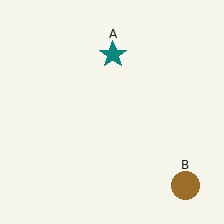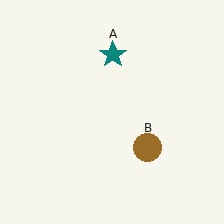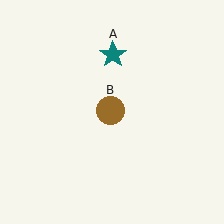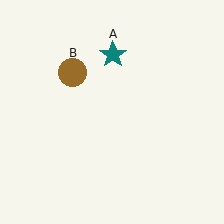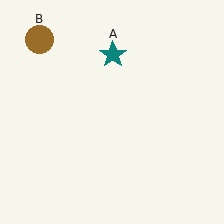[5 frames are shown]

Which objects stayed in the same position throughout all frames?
Teal star (object A) remained stationary.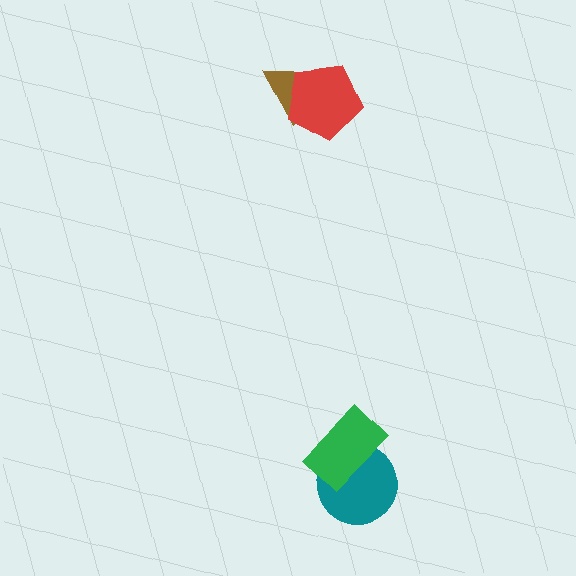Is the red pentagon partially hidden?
No, no other shape covers it.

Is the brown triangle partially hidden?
Yes, it is partially covered by another shape.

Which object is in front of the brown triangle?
The red pentagon is in front of the brown triangle.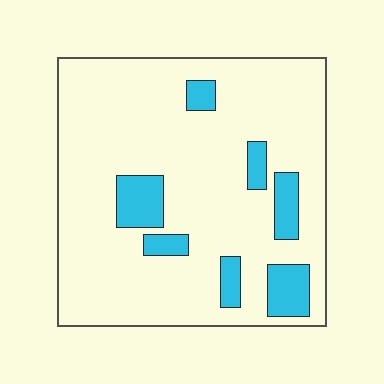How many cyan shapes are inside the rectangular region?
7.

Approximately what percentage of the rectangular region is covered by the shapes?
Approximately 15%.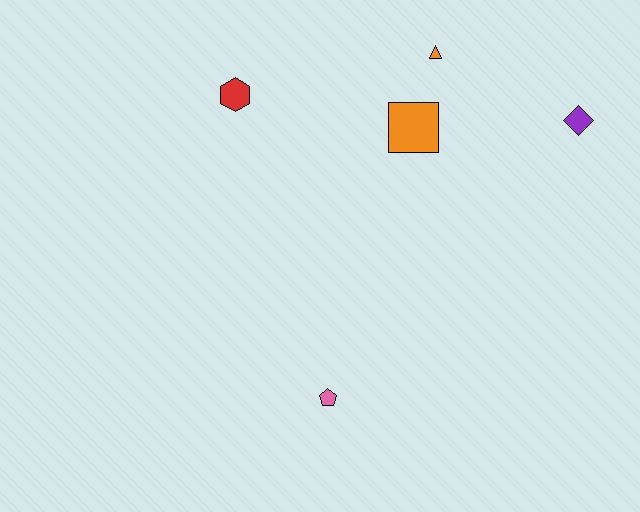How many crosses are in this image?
There are no crosses.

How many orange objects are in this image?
There are 2 orange objects.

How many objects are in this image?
There are 5 objects.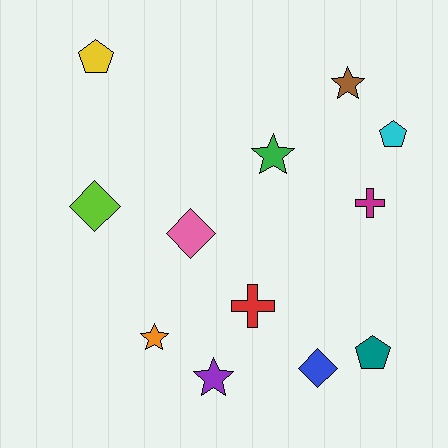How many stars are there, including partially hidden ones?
There are 4 stars.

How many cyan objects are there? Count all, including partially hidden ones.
There is 1 cyan object.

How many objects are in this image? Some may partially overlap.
There are 12 objects.